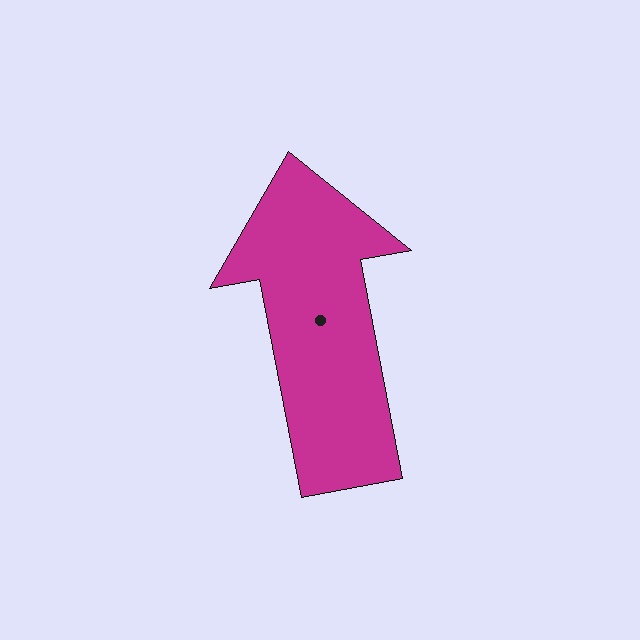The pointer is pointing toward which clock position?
Roughly 12 o'clock.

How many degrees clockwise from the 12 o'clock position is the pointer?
Approximately 349 degrees.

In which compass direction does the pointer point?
North.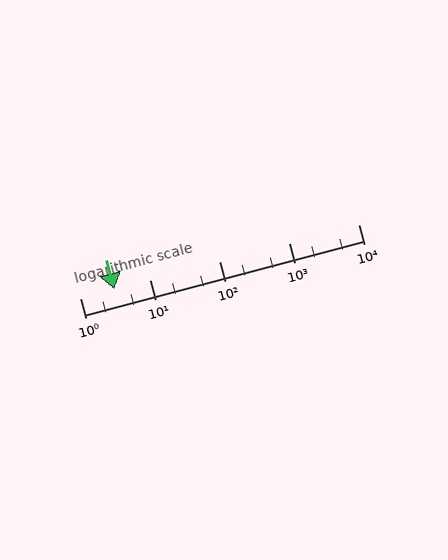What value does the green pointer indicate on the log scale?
The pointer indicates approximately 3.1.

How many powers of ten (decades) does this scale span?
The scale spans 4 decades, from 1 to 10000.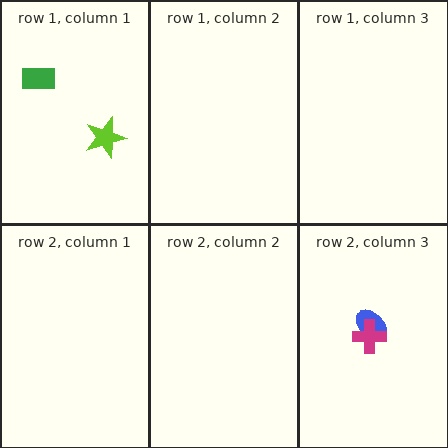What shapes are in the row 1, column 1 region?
The lime star, the green rectangle.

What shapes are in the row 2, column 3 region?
The blue ellipse, the magenta cross.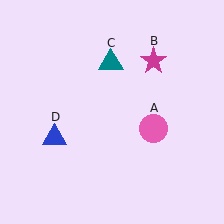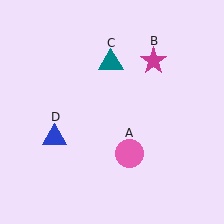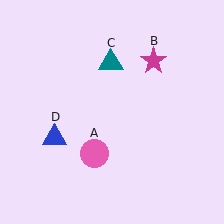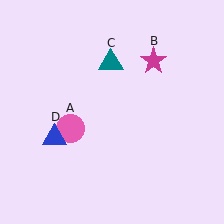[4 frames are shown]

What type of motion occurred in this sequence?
The pink circle (object A) rotated clockwise around the center of the scene.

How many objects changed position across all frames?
1 object changed position: pink circle (object A).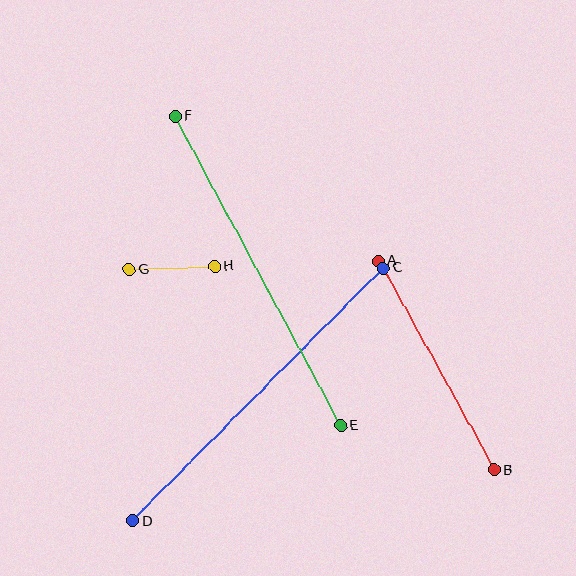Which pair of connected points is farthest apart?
Points C and D are farthest apart.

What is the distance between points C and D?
The distance is approximately 356 pixels.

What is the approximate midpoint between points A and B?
The midpoint is at approximately (436, 365) pixels.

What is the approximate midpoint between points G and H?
The midpoint is at approximately (172, 268) pixels.